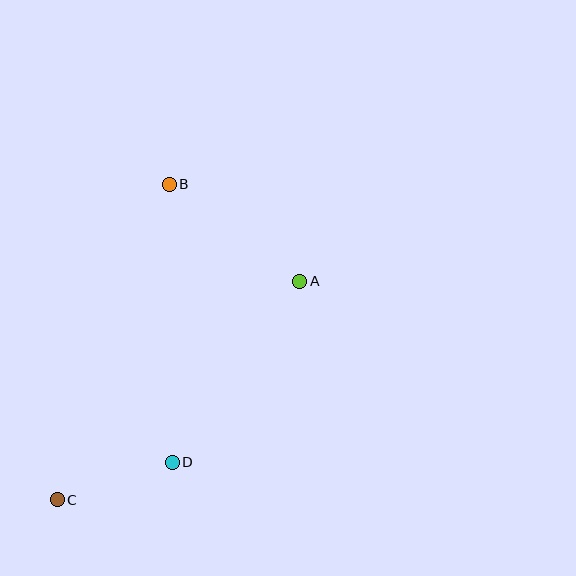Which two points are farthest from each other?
Points B and C are farthest from each other.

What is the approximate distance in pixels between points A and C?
The distance between A and C is approximately 326 pixels.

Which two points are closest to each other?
Points C and D are closest to each other.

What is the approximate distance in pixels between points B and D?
The distance between B and D is approximately 278 pixels.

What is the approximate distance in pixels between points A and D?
The distance between A and D is approximately 221 pixels.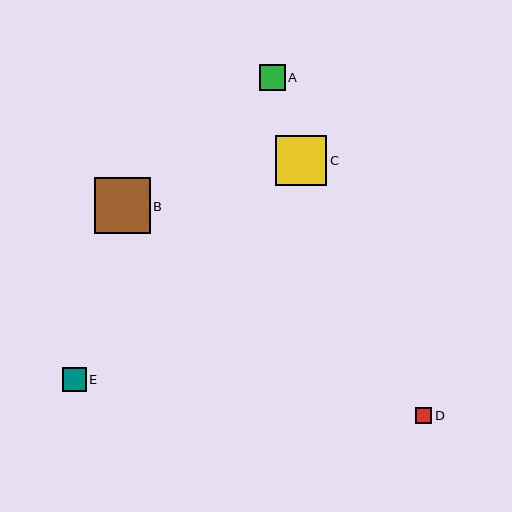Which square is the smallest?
Square D is the smallest with a size of approximately 16 pixels.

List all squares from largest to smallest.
From largest to smallest: B, C, A, E, D.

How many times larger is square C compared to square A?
Square C is approximately 2.0 times the size of square A.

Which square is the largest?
Square B is the largest with a size of approximately 56 pixels.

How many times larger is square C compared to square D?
Square C is approximately 3.2 times the size of square D.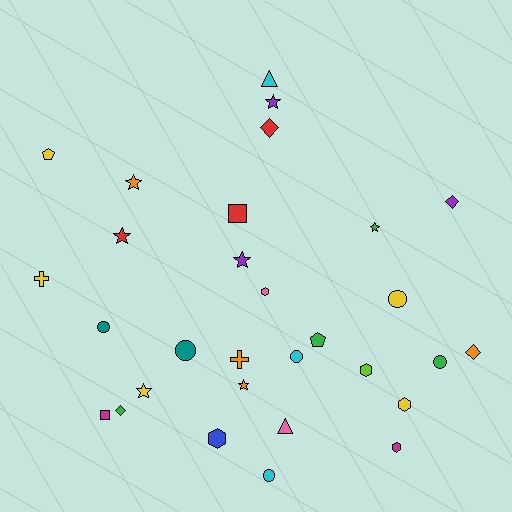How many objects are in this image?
There are 30 objects.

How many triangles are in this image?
There are 2 triangles.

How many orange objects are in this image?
There are 4 orange objects.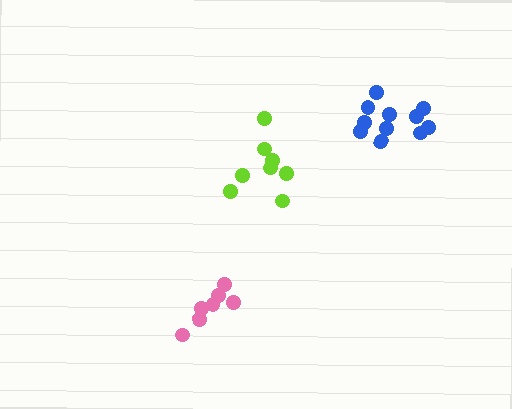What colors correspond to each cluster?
The clusters are colored: lime, blue, pink.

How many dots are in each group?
Group 1: 8 dots, Group 2: 11 dots, Group 3: 7 dots (26 total).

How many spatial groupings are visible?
There are 3 spatial groupings.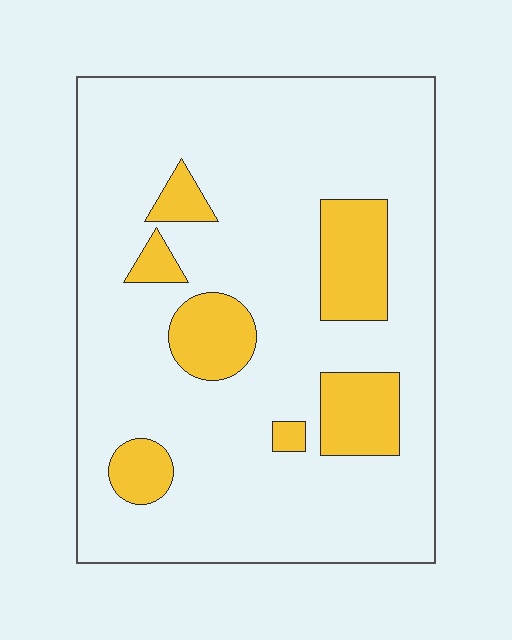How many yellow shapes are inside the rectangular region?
7.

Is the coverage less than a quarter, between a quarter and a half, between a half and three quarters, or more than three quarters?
Less than a quarter.